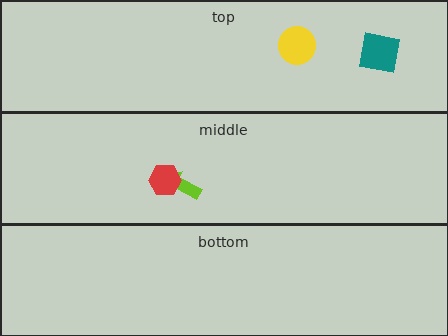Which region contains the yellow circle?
The top region.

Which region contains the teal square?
The top region.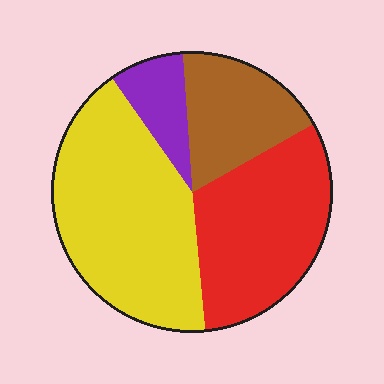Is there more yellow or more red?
Yellow.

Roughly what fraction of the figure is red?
Red takes up about one third (1/3) of the figure.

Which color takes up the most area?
Yellow, at roughly 40%.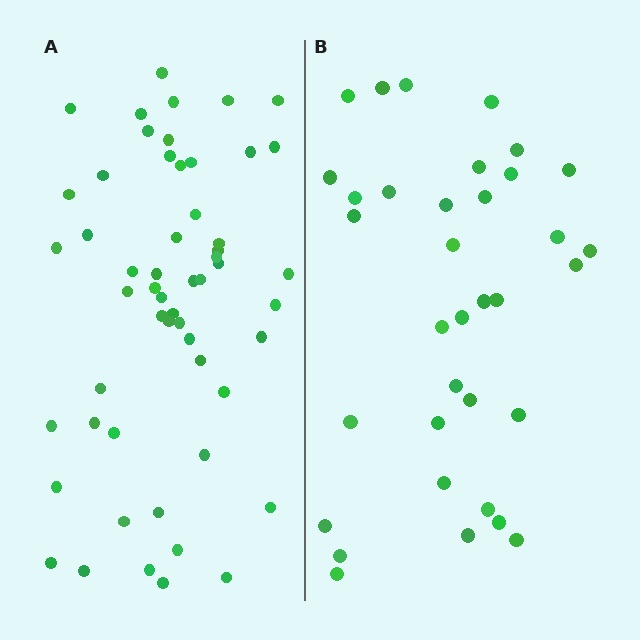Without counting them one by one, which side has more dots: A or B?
Region A (the left region) has more dots.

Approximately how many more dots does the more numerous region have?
Region A has approximately 20 more dots than region B.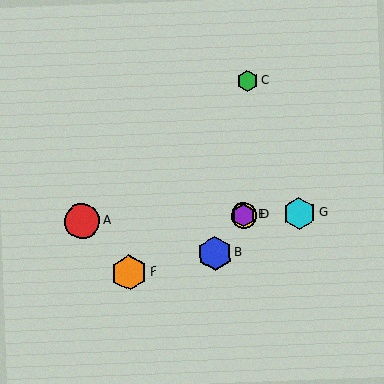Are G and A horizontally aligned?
Yes, both are at y≈213.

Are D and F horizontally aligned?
No, D is at y≈215 and F is at y≈273.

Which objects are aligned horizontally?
Objects A, D, E, G are aligned horizontally.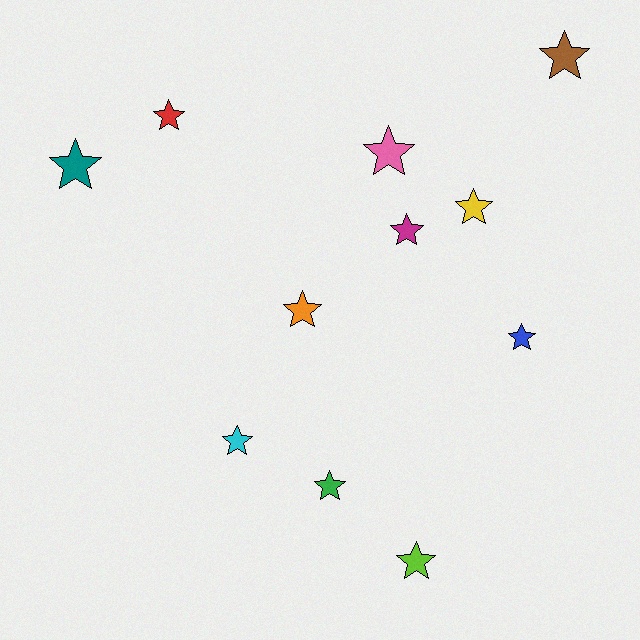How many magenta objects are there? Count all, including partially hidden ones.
There is 1 magenta object.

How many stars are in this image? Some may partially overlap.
There are 11 stars.